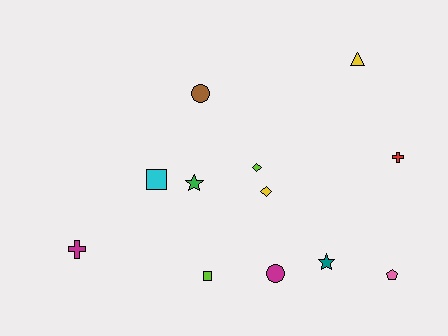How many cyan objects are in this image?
There is 1 cyan object.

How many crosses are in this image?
There are 2 crosses.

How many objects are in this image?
There are 12 objects.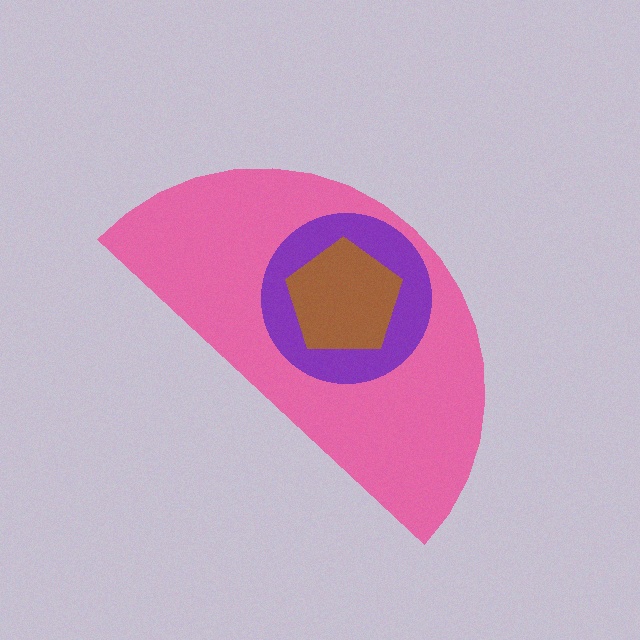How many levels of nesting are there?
3.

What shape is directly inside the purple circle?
The brown pentagon.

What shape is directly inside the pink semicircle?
The purple circle.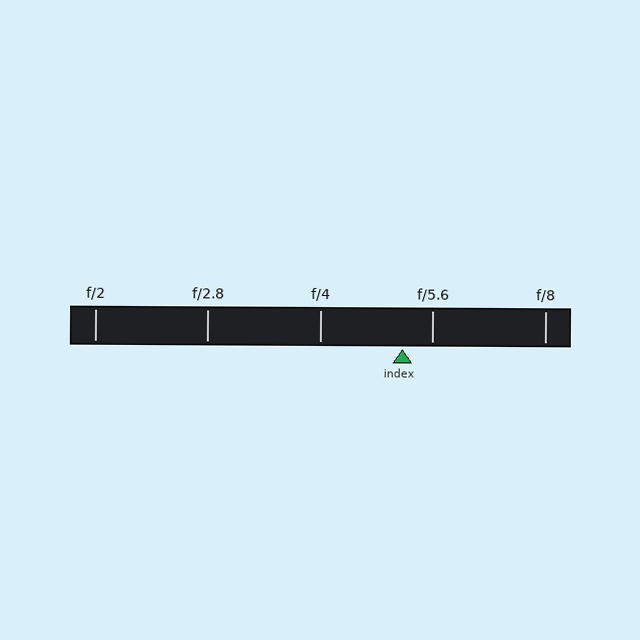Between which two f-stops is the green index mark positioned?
The index mark is between f/4 and f/5.6.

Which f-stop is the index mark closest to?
The index mark is closest to f/5.6.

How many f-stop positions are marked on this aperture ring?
There are 5 f-stop positions marked.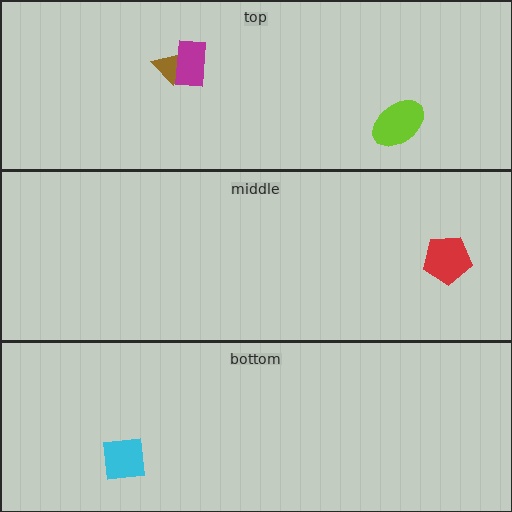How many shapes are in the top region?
3.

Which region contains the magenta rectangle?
The top region.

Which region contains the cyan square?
The bottom region.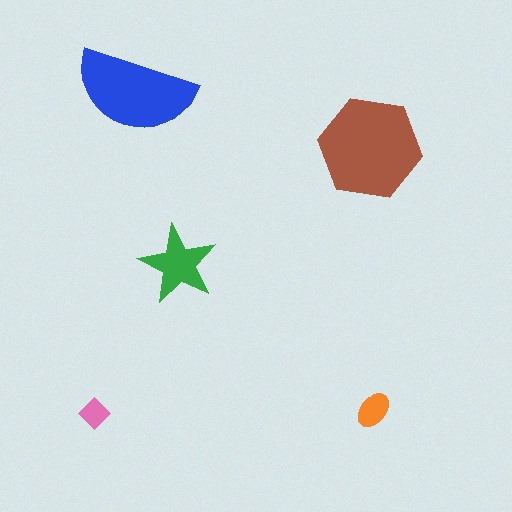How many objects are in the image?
There are 5 objects in the image.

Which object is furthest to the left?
The pink diamond is leftmost.